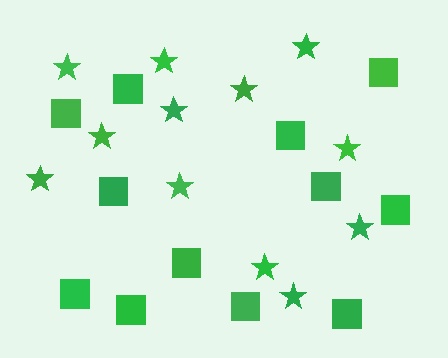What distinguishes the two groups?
There are 2 groups: one group of stars (12) and one group of squares (12).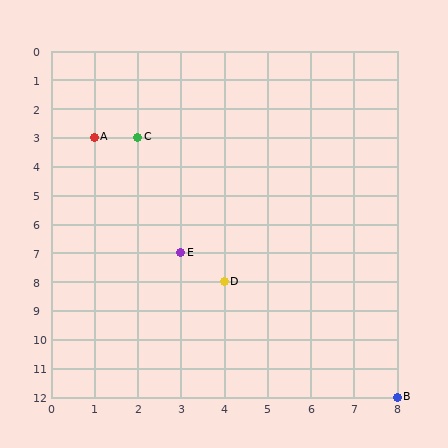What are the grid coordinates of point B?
Point B is at grid coordinates (8, 12).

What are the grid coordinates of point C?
Point C is at grid coordinates (2, 3).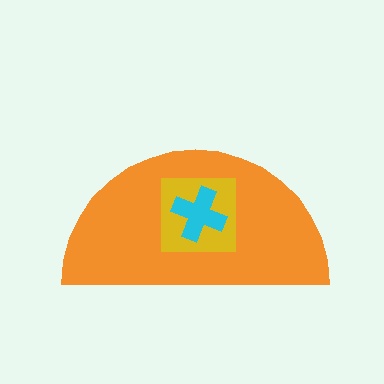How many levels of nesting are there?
3.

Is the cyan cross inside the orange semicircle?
Yes.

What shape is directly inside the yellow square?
The cyan cross.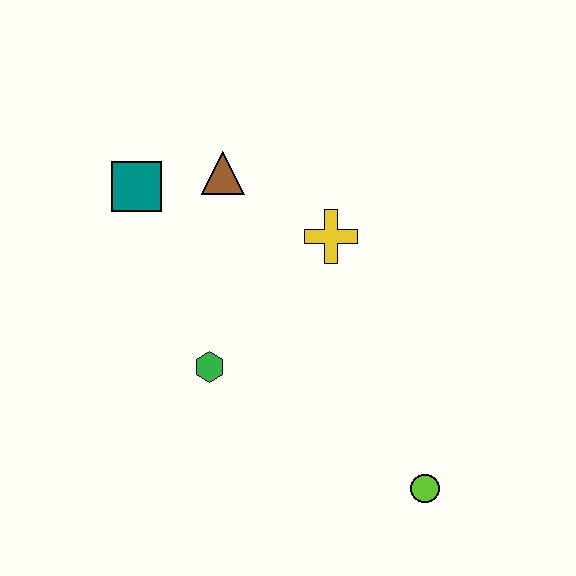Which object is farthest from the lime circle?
The teal square is farthest from the lime circle.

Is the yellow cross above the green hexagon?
Yes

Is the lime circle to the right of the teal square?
Yes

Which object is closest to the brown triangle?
The teal square is closest to the brown triangle.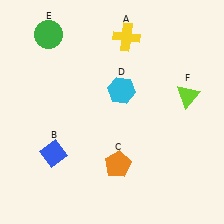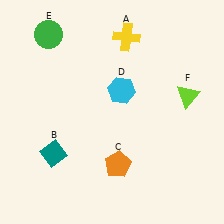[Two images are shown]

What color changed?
The diamond (B) changed from blue in Image 1 to teal in Image 2.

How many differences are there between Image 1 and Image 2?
There is 1 difference between the two images.